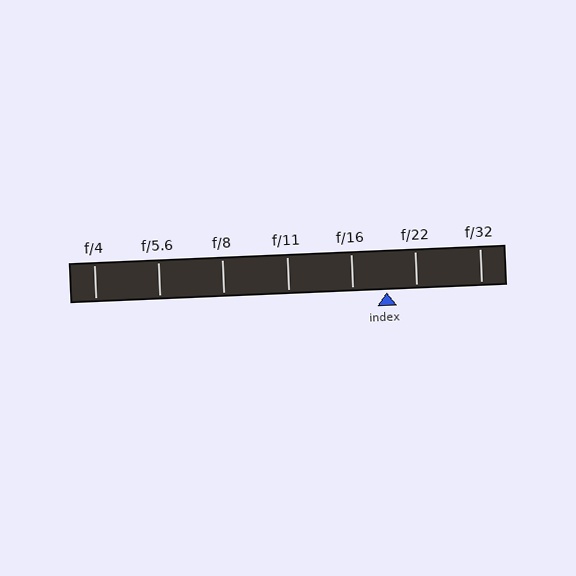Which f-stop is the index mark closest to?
The index mark is closest to f/22.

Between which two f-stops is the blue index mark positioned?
The index mark is between f/16 and f/22.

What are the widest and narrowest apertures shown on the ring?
The widest aperture shown is f/4 and the narrowest is f/32.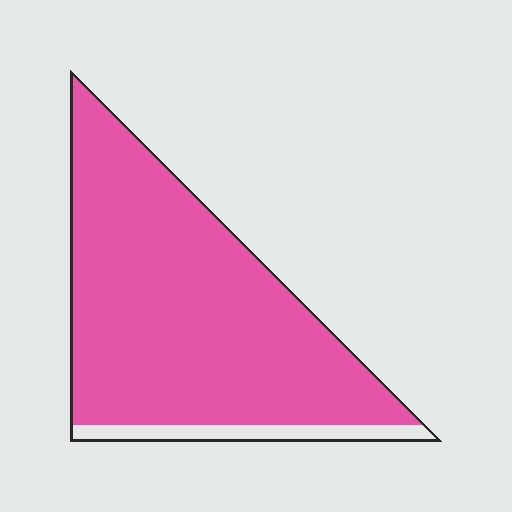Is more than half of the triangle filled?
Yes.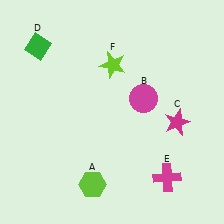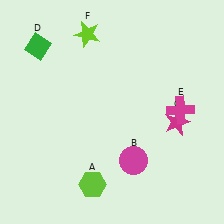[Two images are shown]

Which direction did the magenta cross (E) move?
The magenta cross (E) moved up.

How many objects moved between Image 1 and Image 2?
3 objects moved between the two images.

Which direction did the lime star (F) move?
The lime star (F) moved up.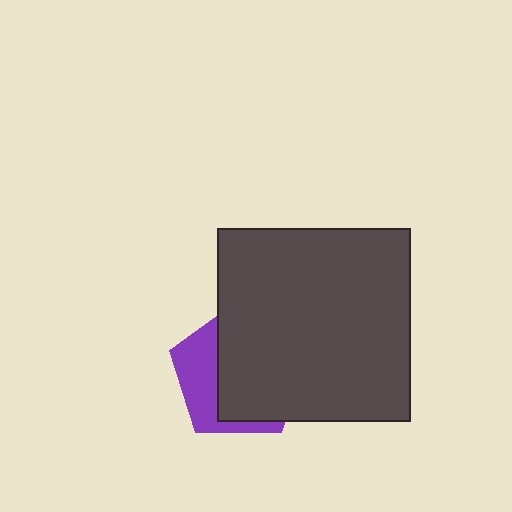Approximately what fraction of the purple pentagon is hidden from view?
Roughly 64% of the purple pentagon is hidden behind the dark gray square.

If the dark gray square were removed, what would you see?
You would see the complete purple pentagon.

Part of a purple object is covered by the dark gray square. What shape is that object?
It is a pentagon.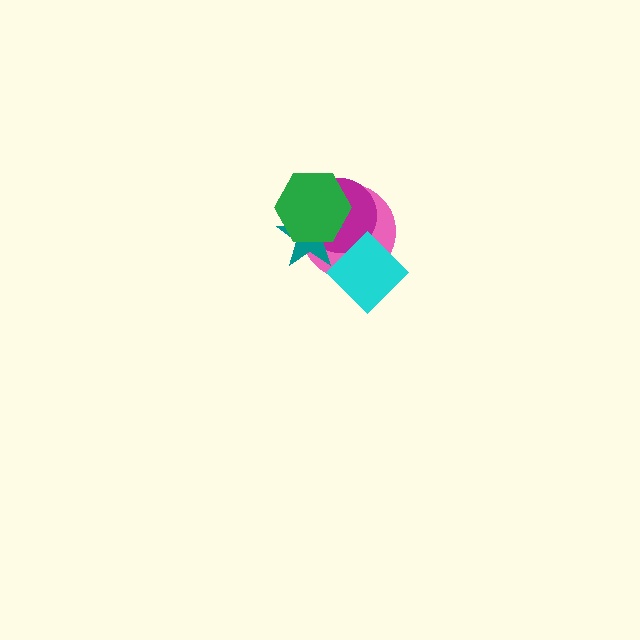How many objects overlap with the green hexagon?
3 objects overlap with the green hexagon.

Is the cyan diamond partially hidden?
No, no other shape covers it.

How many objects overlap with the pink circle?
4 objects overlap with the pink circle.